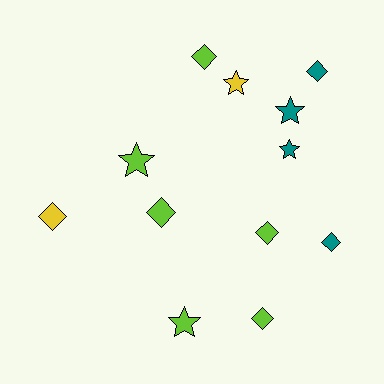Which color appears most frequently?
Lime, with 6 objects.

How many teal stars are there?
There are 2 teal stars.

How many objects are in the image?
There are 12 objects.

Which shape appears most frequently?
Diamond, with 7 objects.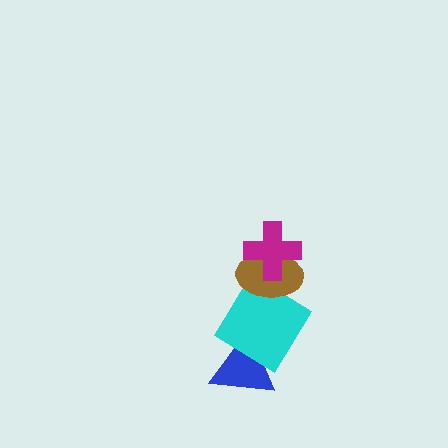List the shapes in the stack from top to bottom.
From top to bottom: the magenta cross, the brown ellipse, the cyan diamond, the blue triangle.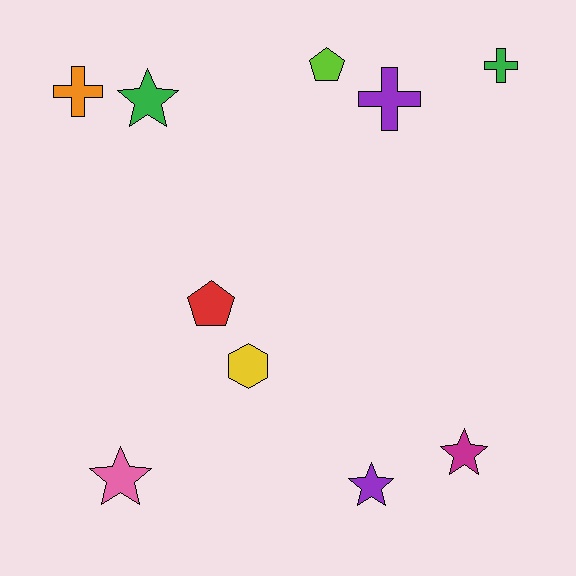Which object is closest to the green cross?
The purple cross is closest to the green cross.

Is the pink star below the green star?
Yes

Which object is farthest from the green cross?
The pink star is farthest from the green cross.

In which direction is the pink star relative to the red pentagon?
The pink star is below the red pentagon.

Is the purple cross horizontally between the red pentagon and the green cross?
Yes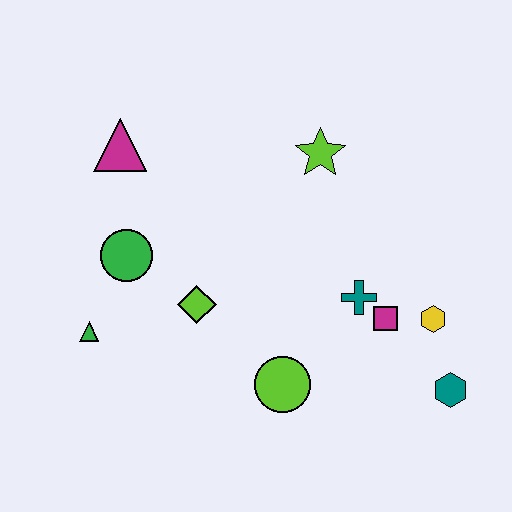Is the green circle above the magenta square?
Yes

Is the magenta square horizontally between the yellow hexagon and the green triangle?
Yes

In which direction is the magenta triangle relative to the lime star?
The magenta triangle is to the left of the lime star.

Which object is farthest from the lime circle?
The magenta triangle is farthest from the lime circle.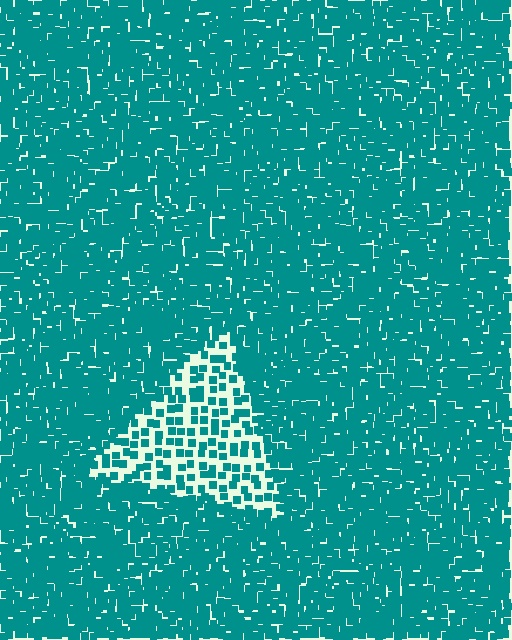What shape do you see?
I see a triangle.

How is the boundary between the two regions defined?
The boundary is defined by a change in element density (approximately 2.6x ratio). All elements are the same color, size, and shape.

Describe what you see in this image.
The image contains small teal elements arranged at two different densities. A triangle-shaped region is visible where the elements are less densely packed than the surrounding area.